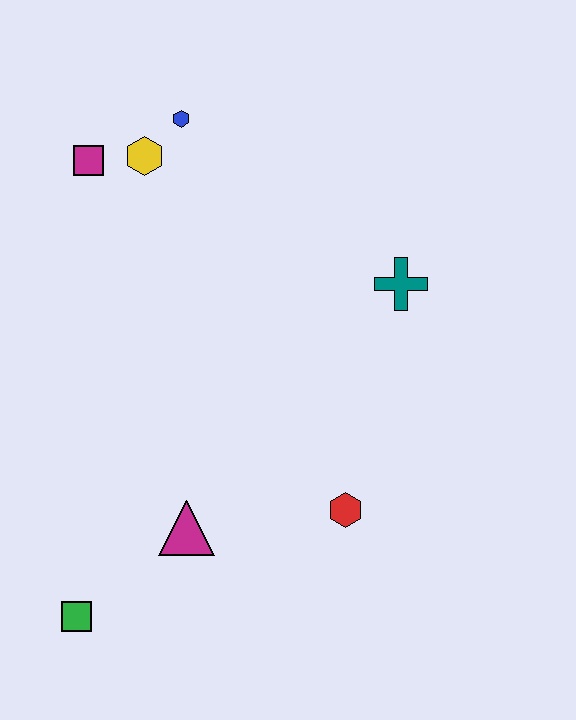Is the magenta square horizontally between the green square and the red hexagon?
Yes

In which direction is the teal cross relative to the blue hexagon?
The teal cross is to the right of the blue hexagon.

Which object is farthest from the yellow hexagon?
The green square is farthest from the yellow hexagon.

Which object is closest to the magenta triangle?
The green square is closest to the magenta triangle.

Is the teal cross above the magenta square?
No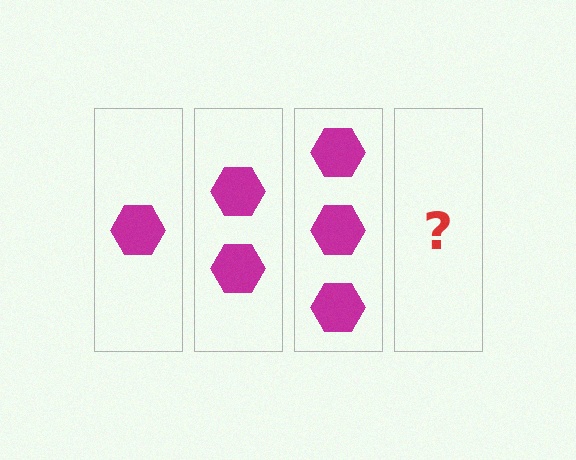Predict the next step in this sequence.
The next step is 4 hexagons.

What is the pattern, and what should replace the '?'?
The pattern is that each step adds one more hexagon. The '?' should be 4 hexagons.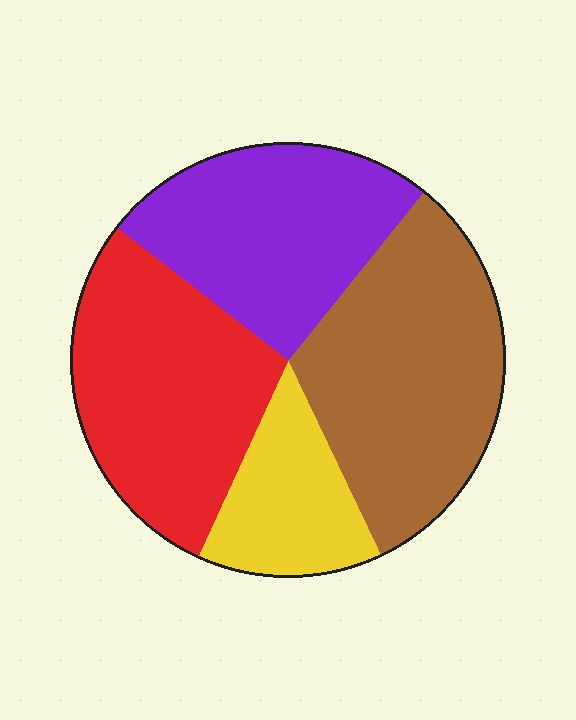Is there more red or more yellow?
Red.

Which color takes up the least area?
Yellow, at roughly 15%.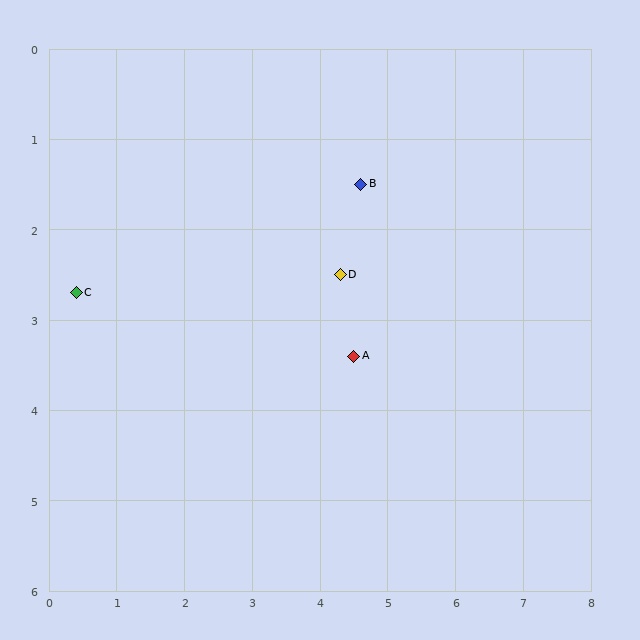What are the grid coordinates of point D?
Point D is at approximately (4.3, 2.5).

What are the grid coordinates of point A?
Point A is at approximately (4.5, 3.4).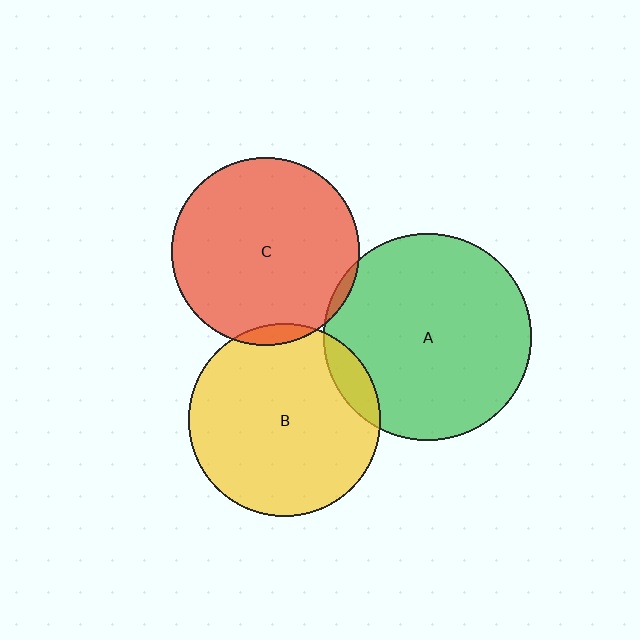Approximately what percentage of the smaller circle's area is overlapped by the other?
Approximately 5%.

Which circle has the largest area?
Circle A (green).